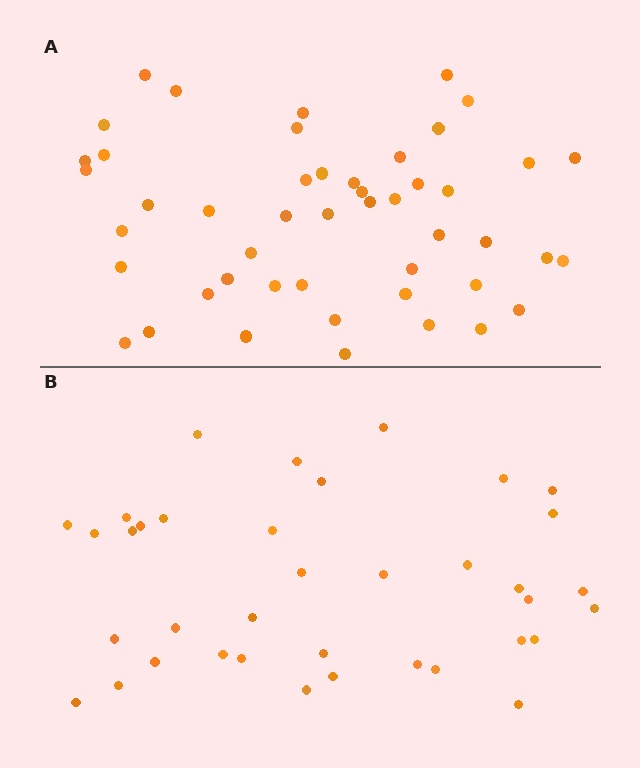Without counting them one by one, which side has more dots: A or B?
Region A (the top region) has more dots.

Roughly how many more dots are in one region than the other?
Region A has roughly 12 or so more dots than region B.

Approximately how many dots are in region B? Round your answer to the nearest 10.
About 40 dots. (The exact count is 37, which rounds to 40.)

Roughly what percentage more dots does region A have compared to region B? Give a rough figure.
About 30% more.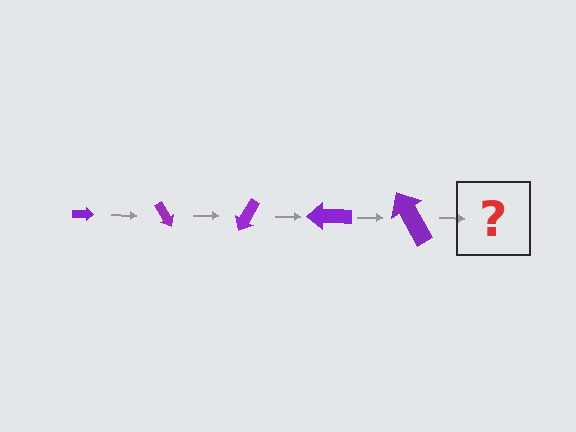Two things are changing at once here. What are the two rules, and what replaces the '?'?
The two rules are that the arrow grows larger each step and it rotates 60 degrees each step. The '?' should be an arrow, larger than the previous one and rotated 300 degrees from the start.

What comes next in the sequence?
The next element should be an arrow, larger than the previous one and rotated 300 degrees from the start.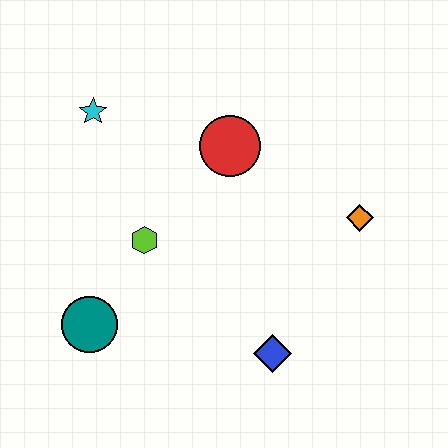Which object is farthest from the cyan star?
The blue diamond is farthest from the cyan star.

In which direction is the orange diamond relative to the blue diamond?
The orange diamond is above the blue diamond.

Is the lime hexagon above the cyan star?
No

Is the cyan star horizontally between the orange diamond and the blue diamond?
No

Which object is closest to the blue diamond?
The orange diamond is closest to the blue diamond.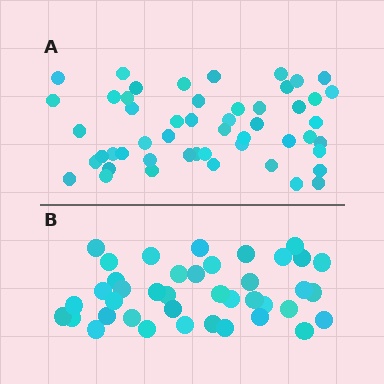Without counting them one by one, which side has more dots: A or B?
Region A (the top region) has more dots.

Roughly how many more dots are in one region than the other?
Region A has roughly 12 or so more dots than region B.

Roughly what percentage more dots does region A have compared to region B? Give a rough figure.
About 30% more.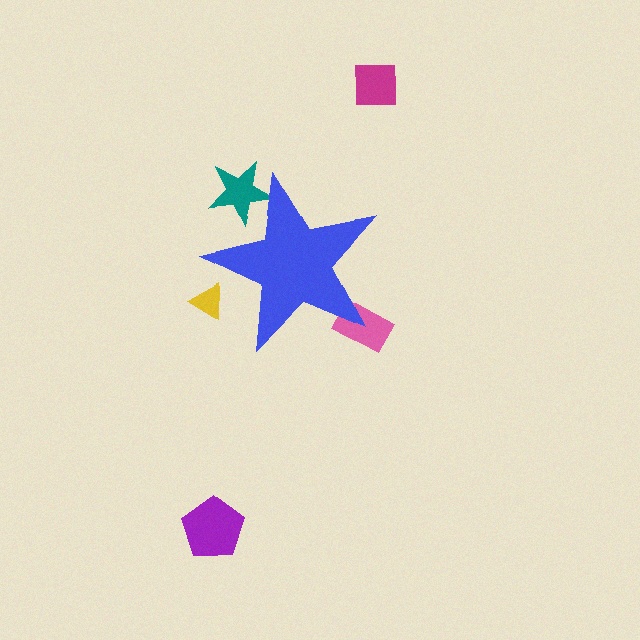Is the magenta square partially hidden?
No, the magenta square is fully visible.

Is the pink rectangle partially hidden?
Yes, the pink rectangle is partially hidden behind the blue star.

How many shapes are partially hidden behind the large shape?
3 shapes are partially hidden.